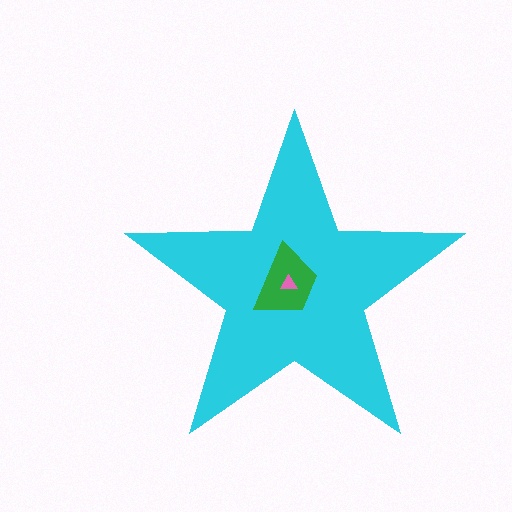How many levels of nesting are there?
3.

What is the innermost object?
The pink triangle.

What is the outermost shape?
The cyan star.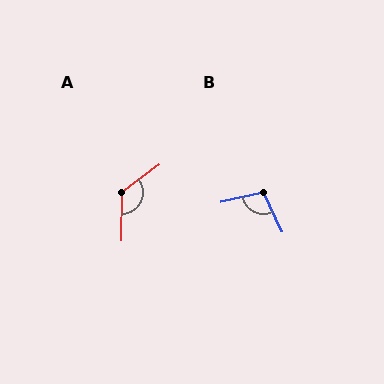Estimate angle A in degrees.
Approximately 127 degrees.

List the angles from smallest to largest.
B (103°), A (127°).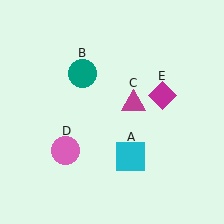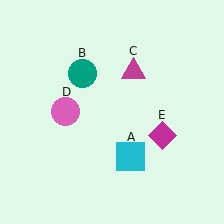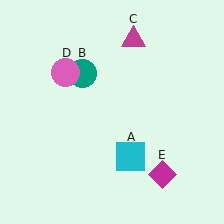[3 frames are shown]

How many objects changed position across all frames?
3 objects changed position: magenta triangle (object C), pink circle (object D), magenta diamond (object E).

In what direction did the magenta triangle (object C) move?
The magenta triangle (object C) moved up.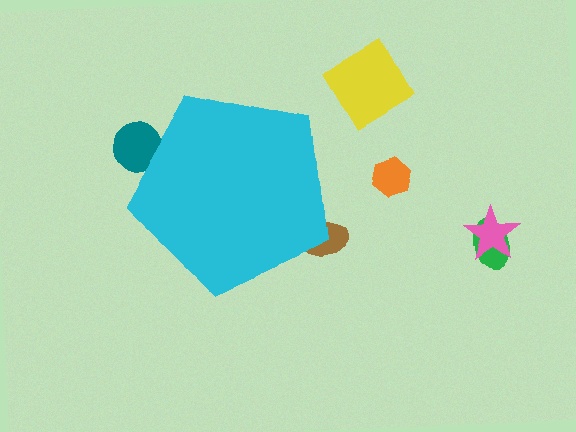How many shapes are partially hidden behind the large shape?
2 shapes are partially hidden.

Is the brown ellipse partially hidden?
Yes, the brown ellipse is partially hidden behind the cyan pentagon.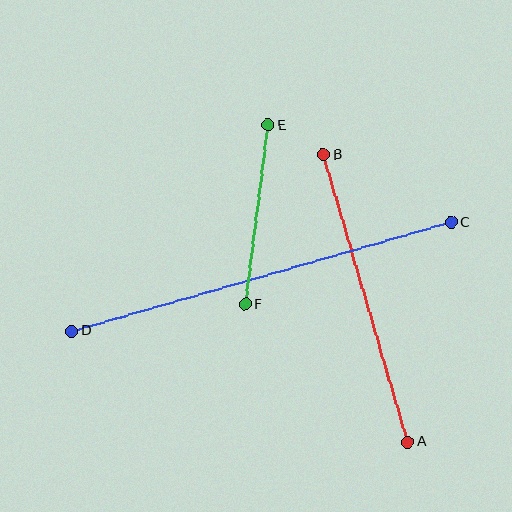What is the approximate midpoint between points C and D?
The midpoint is at approximately (261, 277) pixels.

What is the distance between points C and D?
The distance is approximately 395 pixels.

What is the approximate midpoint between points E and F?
The midpoint is at approximately (257, 215) pixels.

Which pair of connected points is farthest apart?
Points C and D are farthest apart.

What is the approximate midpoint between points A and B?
The midpoint is at approximately (366, 298) pixels.